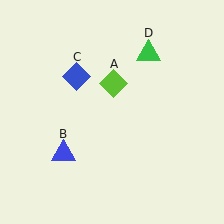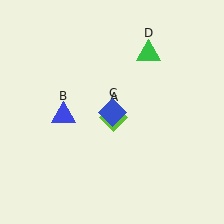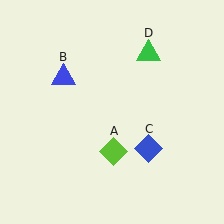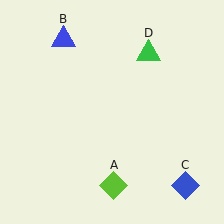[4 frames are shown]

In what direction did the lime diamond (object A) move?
The lime diamond (object A) moved down.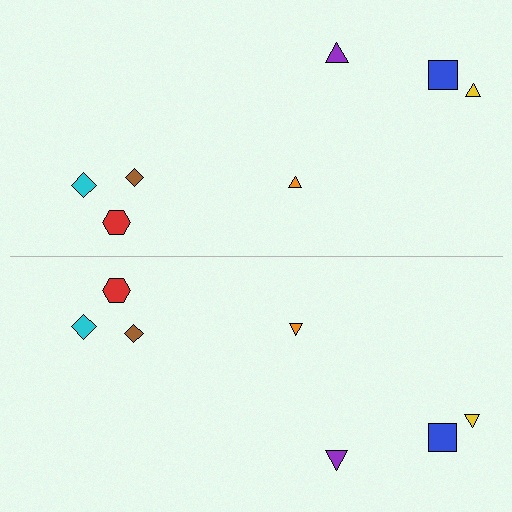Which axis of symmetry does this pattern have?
The pattern has a horizontal axis of symmetry running through the center of the image.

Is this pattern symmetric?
Yes, this pattern has bilateral (reflection) symmetry.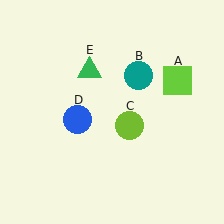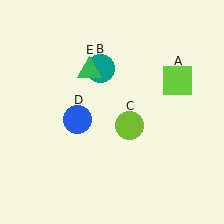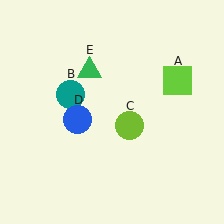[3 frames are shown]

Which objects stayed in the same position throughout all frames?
Lime square (object A) and lime circle (object C) and blue circle (object D) and green triangle (object E) remained stationary.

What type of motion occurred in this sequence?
The teal circle (object B) rotated counterclockwise around the center of the scene.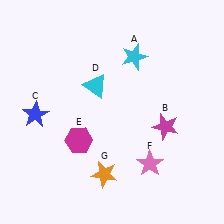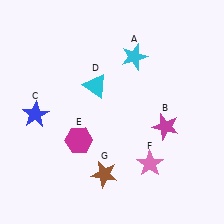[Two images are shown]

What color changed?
The star (G) changed from orange in Image 1 to brown in Image 2.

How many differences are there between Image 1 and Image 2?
There is 1 difference between the two images.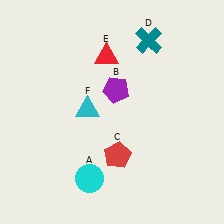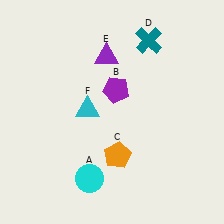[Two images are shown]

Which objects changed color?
C changed from red to orange. E changed from red to purple.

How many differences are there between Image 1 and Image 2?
There are 2 differences between the two images.